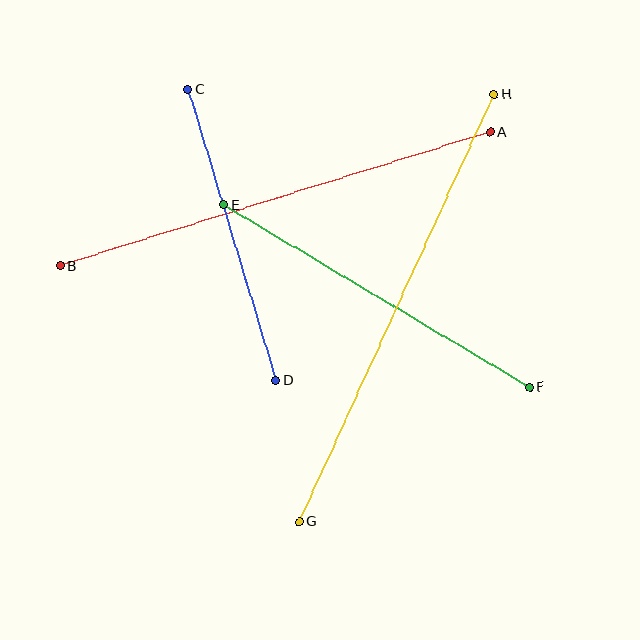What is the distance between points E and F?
The distance is approximately 356 pixels.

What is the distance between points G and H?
The distance is approximately 470 pixels.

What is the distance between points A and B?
The distance is approximately 451 pixels.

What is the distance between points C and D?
The distance is approximately 304 pixels.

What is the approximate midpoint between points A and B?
The midpoint is at approximately (275, 199) pixels.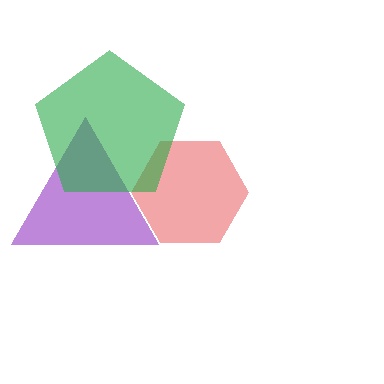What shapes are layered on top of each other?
The layered shapes are: a red hexagon, a purple triangle, a green pentagon.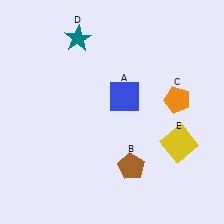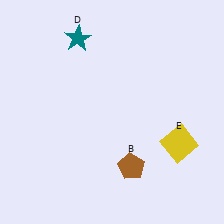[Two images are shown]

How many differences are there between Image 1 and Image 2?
There are 2 differences between the two images.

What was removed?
The blue square (A), the orange pentagon (C) were removed in Image 2.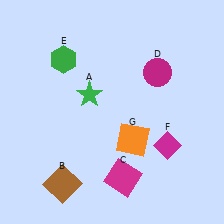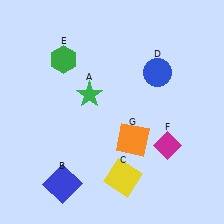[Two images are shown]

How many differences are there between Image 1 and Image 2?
There are 3 differences between the two images.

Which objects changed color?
B changed from brown to blue. C changed from magenta to yellow. D changed from magenta to blue.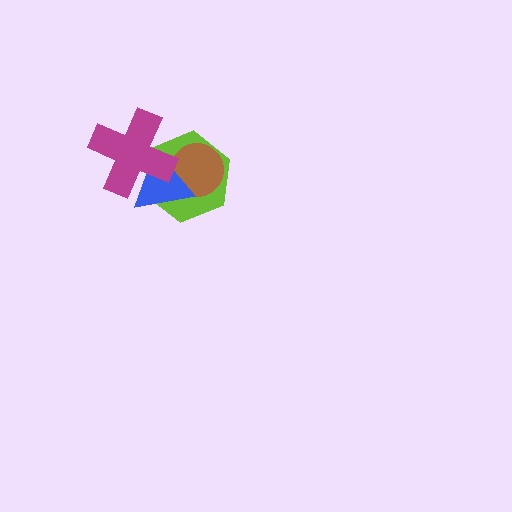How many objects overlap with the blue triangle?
3 objects overlap with the blue triangle.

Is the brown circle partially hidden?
Yes, it is partially covered by another shape.